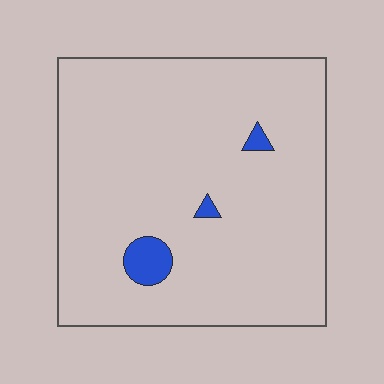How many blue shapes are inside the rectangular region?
3.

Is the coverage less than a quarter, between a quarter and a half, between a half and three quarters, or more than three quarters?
Less than a quarter.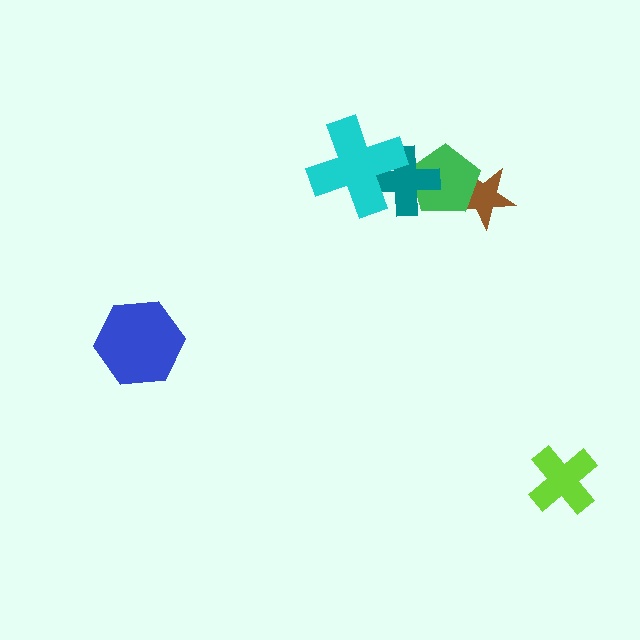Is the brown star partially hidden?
Yes, it is partially covered by another shape.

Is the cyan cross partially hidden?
No, no other shape covers it.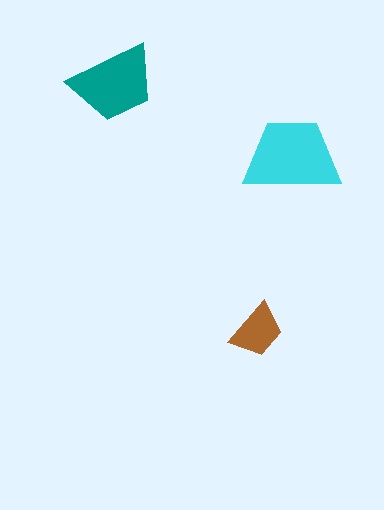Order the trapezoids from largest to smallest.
the cyan one, the teal one, the brown one.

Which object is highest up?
The teal trapezoid is topmost.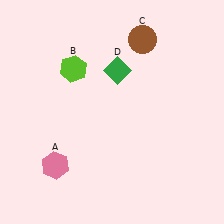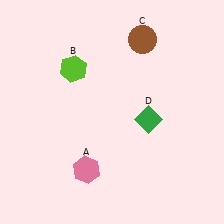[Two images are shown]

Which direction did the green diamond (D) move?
The green diamond (D) moved down.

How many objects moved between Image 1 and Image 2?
2 objects moved between the two images.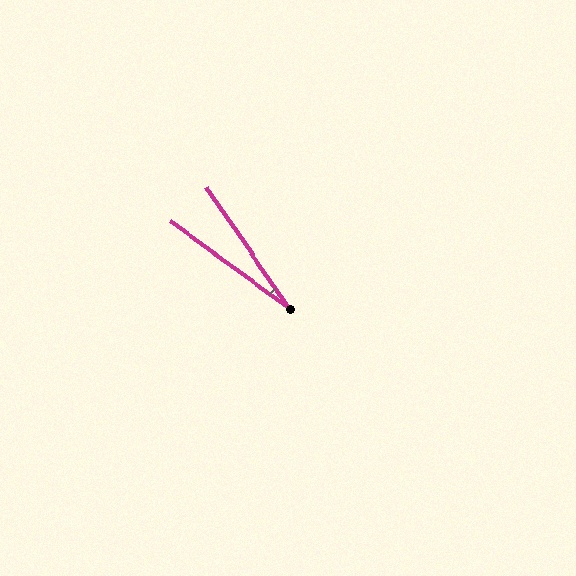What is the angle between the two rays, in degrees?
Approximately 20 degrees.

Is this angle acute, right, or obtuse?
It is acute.